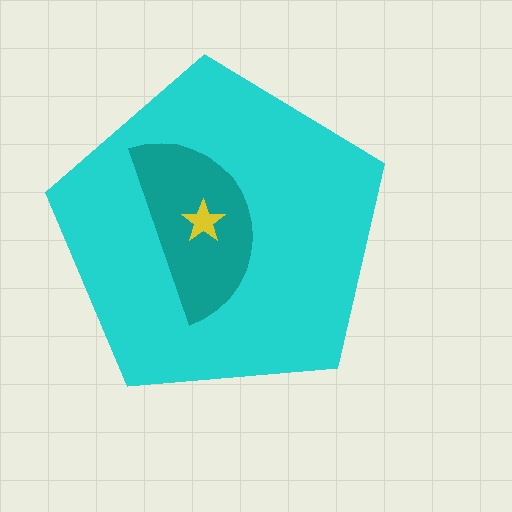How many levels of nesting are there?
3.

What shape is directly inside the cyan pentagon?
The teal semicircle.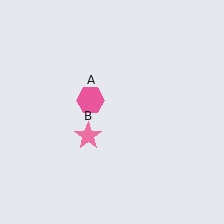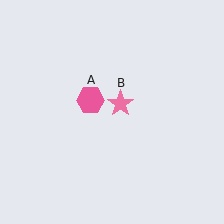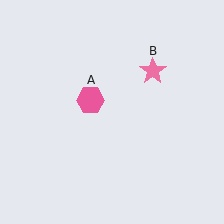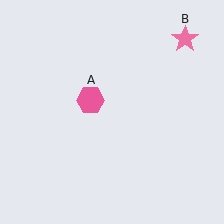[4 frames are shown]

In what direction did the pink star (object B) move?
The pink star (object B) moved up and to the right.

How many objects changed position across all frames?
1 object changed position: pink star (object B).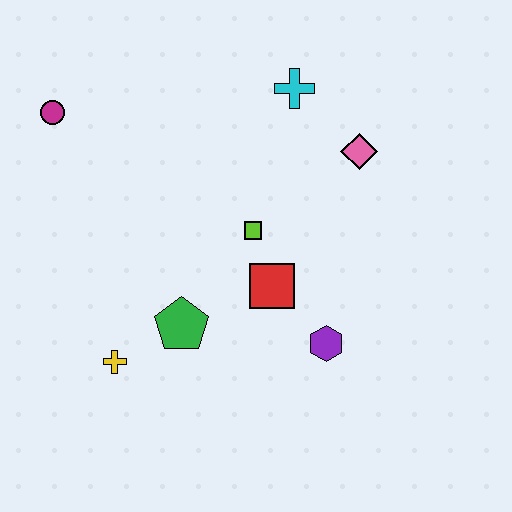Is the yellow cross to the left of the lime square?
Yes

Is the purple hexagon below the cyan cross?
Yes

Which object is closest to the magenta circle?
The lime square is closest to the magenta circle.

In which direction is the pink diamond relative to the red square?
The pink diamond is above the red square.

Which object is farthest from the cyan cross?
The yellow cross is farthest from the cyan cross.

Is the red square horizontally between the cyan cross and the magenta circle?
Yes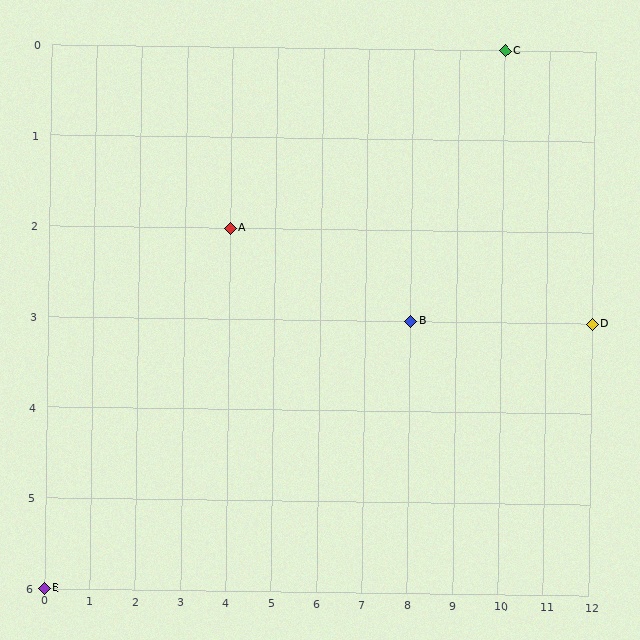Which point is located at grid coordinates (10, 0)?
Point C is at (10, 0).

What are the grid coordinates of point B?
Point B is at grid coordinates (8, 3).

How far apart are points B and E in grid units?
Points B and E are 8 columns and 3 rows apart (about 8.5 grid units diagonally).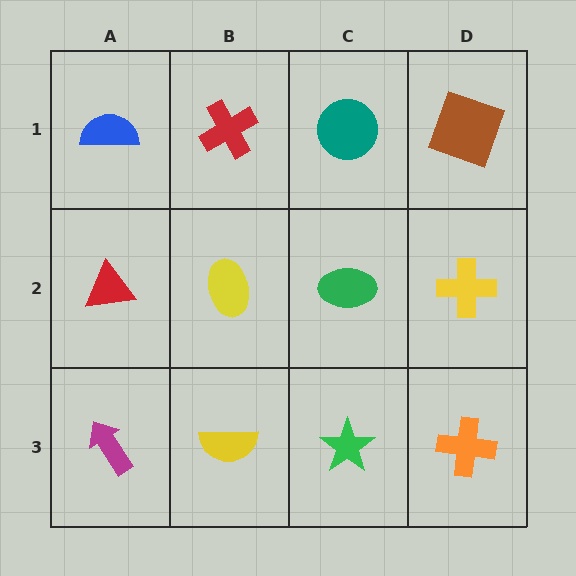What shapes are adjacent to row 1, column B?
A yellow ellipse (row 2, column B), a blue semicircle (row 1, column A), a teal circle (row 1, column C).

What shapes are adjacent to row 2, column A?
A blue semicircle (row 1, column A), a magenta arrow (row 3, column A), a yellow ellipse (row 2, column B).